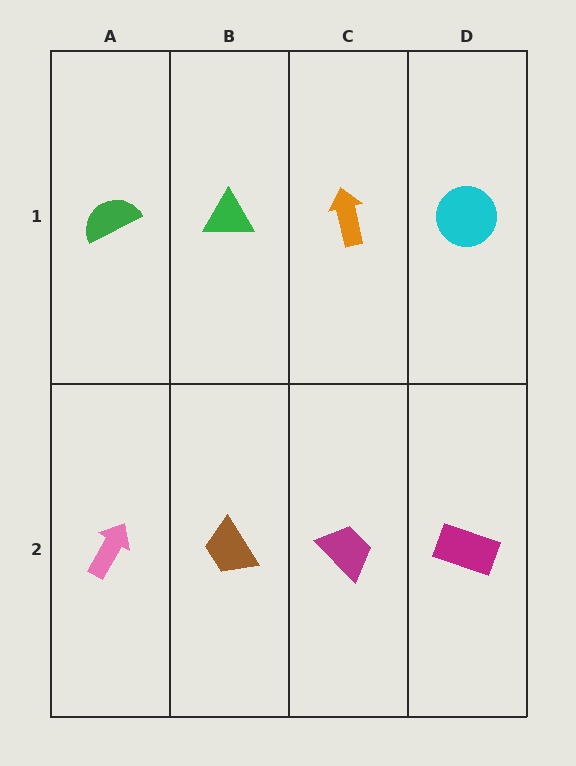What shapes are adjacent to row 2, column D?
A cyan circle (row 1, column D), a magenta trapezoid (row 2, column C).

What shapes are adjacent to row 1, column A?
A pink arrow (row 2, column A), a green triangle (row 1, column B).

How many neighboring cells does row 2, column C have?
3.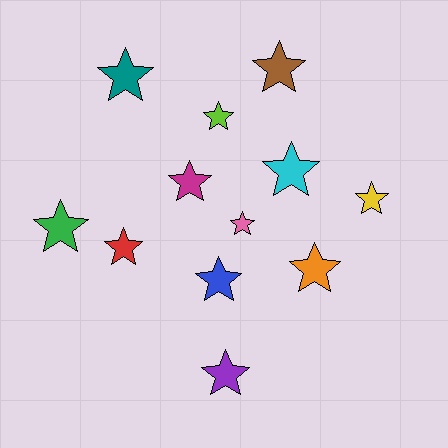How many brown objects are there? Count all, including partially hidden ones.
There is 1 brown object.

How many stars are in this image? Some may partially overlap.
There are 12 stars.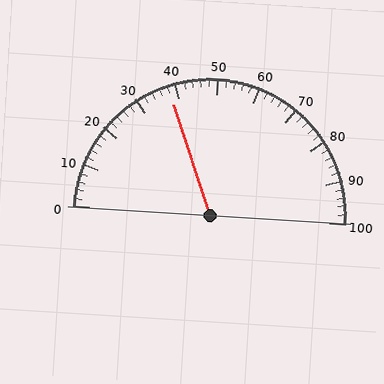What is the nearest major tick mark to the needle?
The nearest major tick mark is 40.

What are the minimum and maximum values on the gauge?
The gauge ranges from 0 to 100.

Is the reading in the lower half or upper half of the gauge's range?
The reading is in the lower half of the range (0 to 100).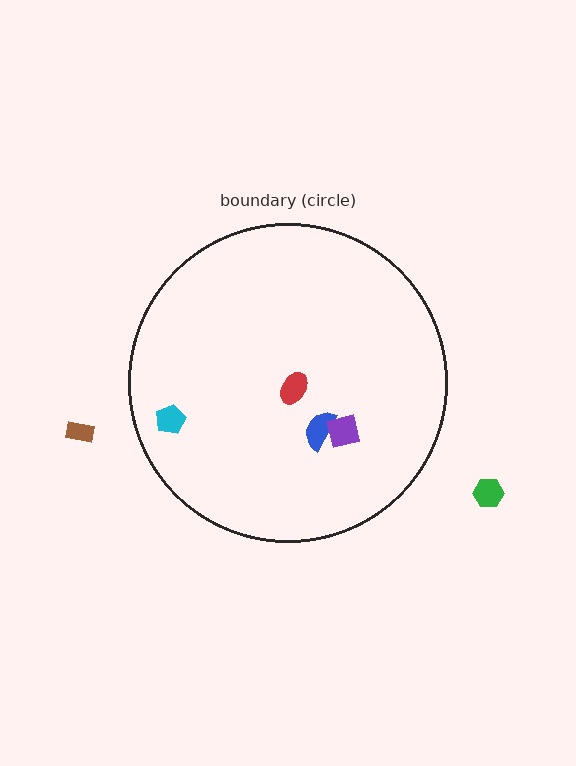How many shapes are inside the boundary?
4 inside, 2 outside.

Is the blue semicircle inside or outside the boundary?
Inside.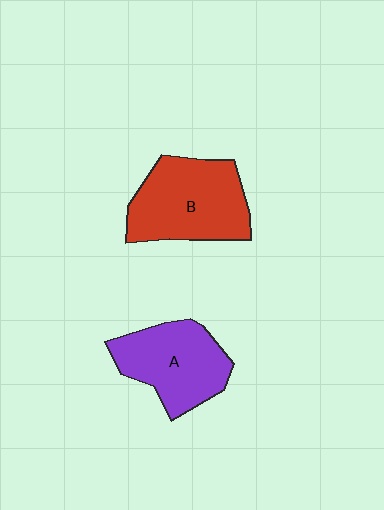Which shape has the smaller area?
Shape A (purple).